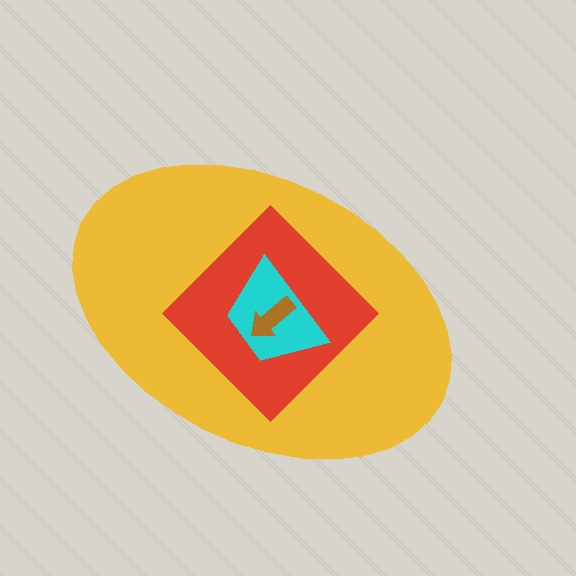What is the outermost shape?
The yellow ellipse.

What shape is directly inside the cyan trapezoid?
The brown arrow.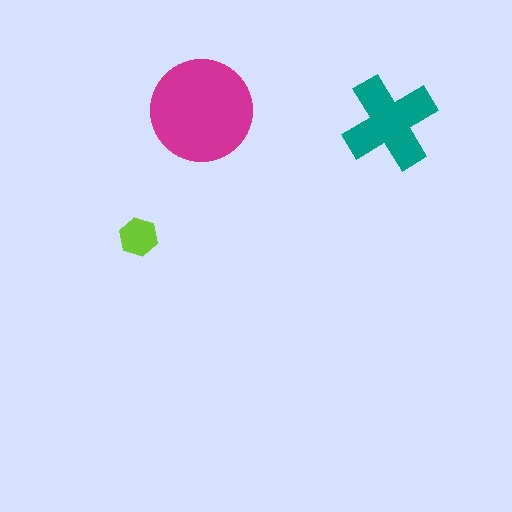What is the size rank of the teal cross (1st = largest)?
2nd.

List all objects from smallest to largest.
The lime hexagon, the teal cross, the magenta circle.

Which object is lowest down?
The lime hexagon is bottommost.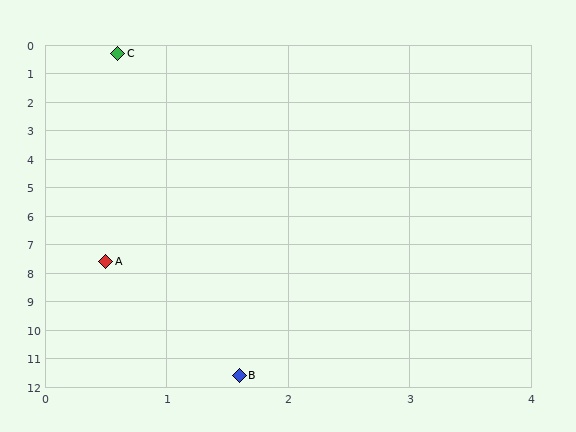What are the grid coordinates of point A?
Point A is at approximately (0.5, 7.6).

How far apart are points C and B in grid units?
Points C and B are about 11.3 grid units apart.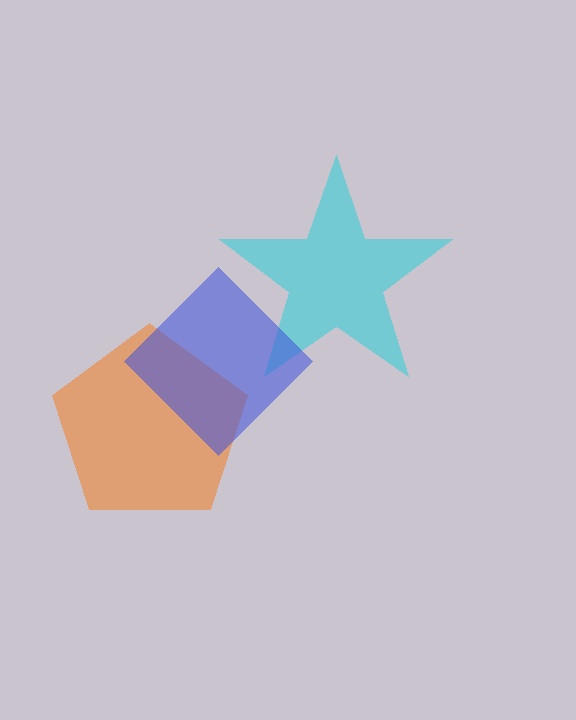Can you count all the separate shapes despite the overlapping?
Yes, there are 3 separate shapes.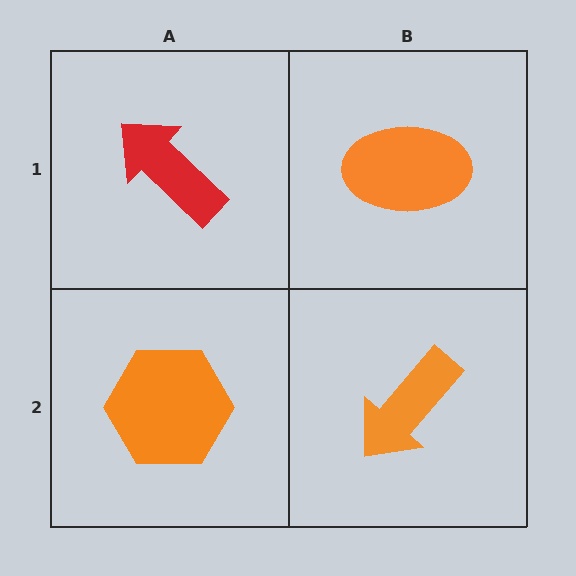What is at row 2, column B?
An orange arrow.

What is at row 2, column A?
An orange hexagon.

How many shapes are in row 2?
2 shapes.